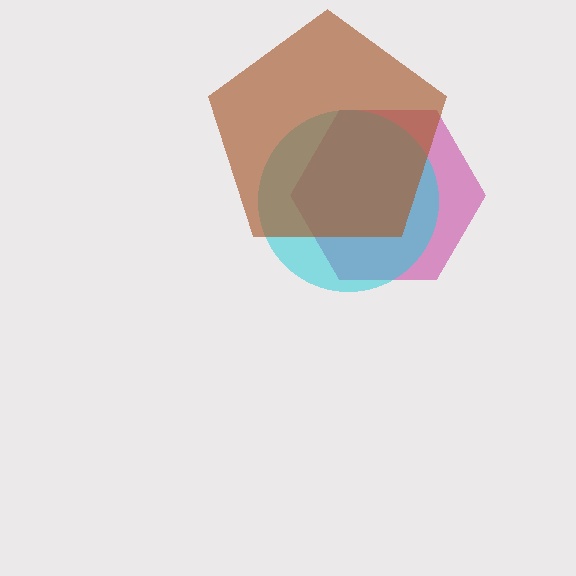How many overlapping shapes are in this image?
There are 3 overlapping shapes in the image.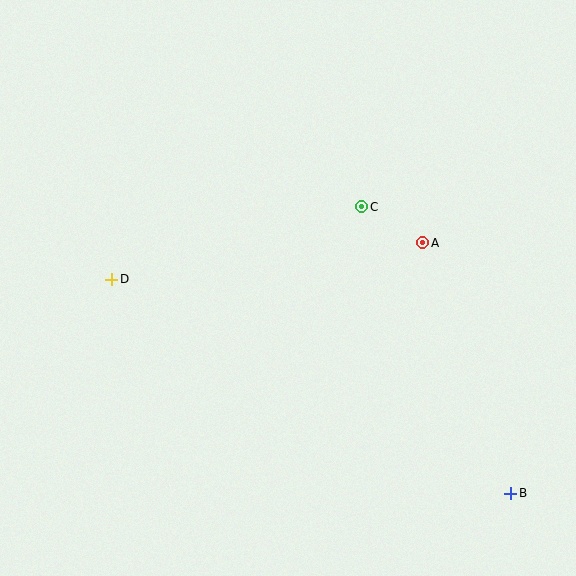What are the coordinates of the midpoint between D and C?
The midpoint between D and C is at (237, 243).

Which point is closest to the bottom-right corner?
Point B is closest to the bottom-right corner.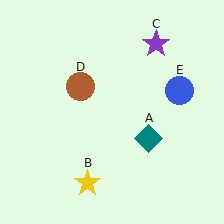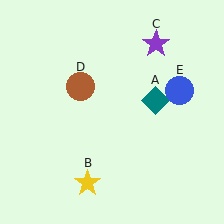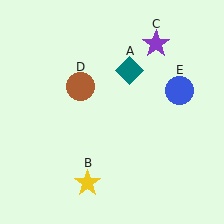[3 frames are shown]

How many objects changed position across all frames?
1 object changed position: teal diamond (object A).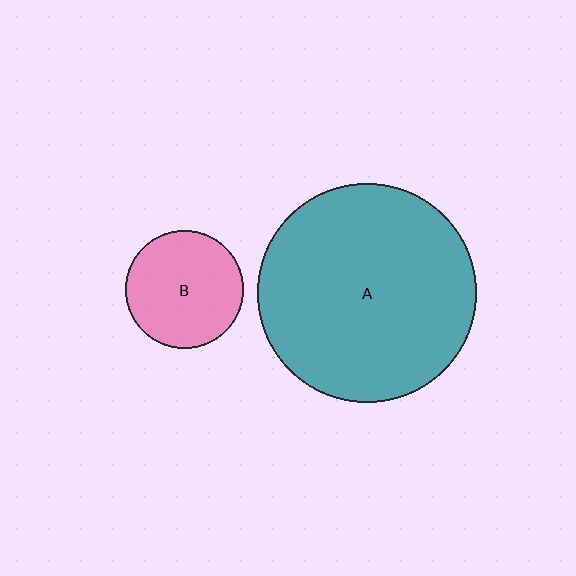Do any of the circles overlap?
No, none of the circles overlap.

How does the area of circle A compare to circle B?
Approximately 3.4 times.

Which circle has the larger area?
Circle A (teal).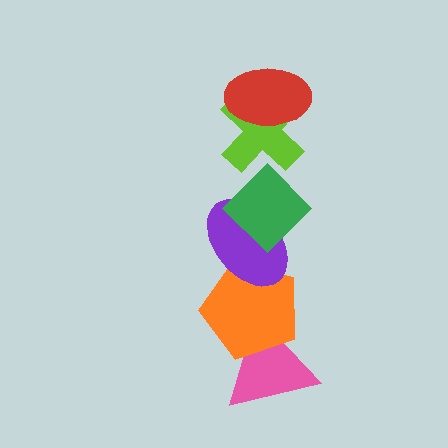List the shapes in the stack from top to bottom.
From top to bottom: the red ellipse, the lime cross, the green diamond, the purple ellipse, the orange pentagon, the pink triangle.